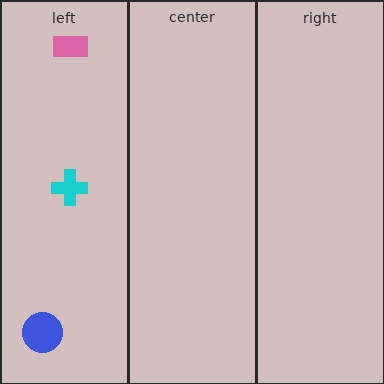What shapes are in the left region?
The cyan cross, the pink rectangle, the blue circle.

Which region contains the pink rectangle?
The left region.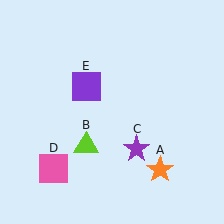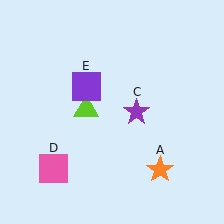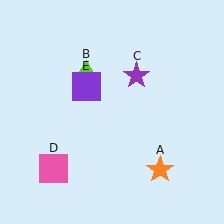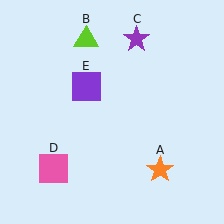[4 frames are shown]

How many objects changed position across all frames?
2 objects changed position: lime triangle (object B), purple star (object C).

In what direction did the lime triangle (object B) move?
The lime triangle (object B) moved up.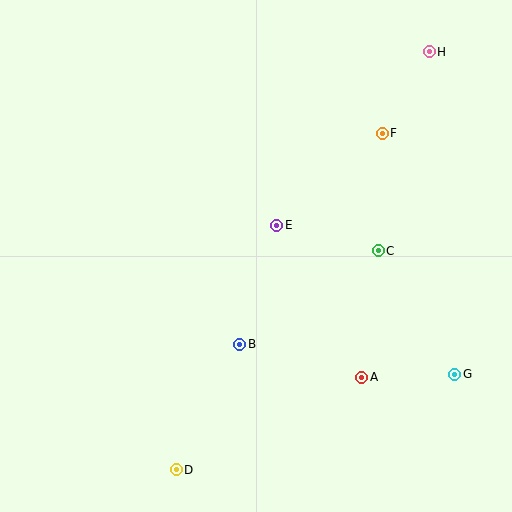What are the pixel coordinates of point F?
Point F is at (382, 133).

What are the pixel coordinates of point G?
Point G is at (455, 374).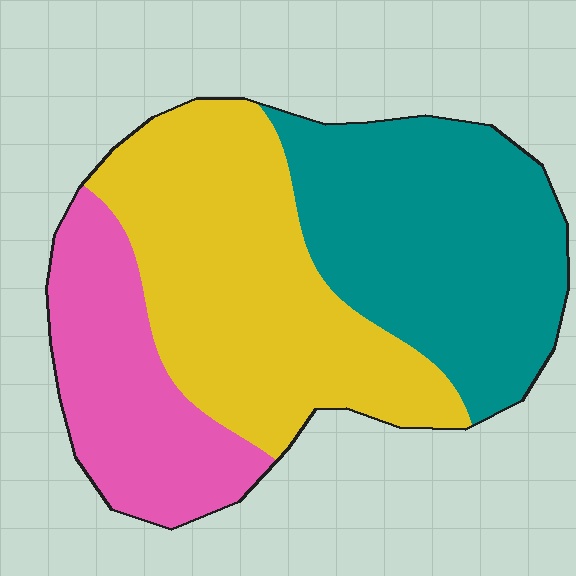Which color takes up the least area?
Pink, at roughly 25%.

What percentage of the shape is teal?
Teal takes up about three eighths (3/8) of the shape.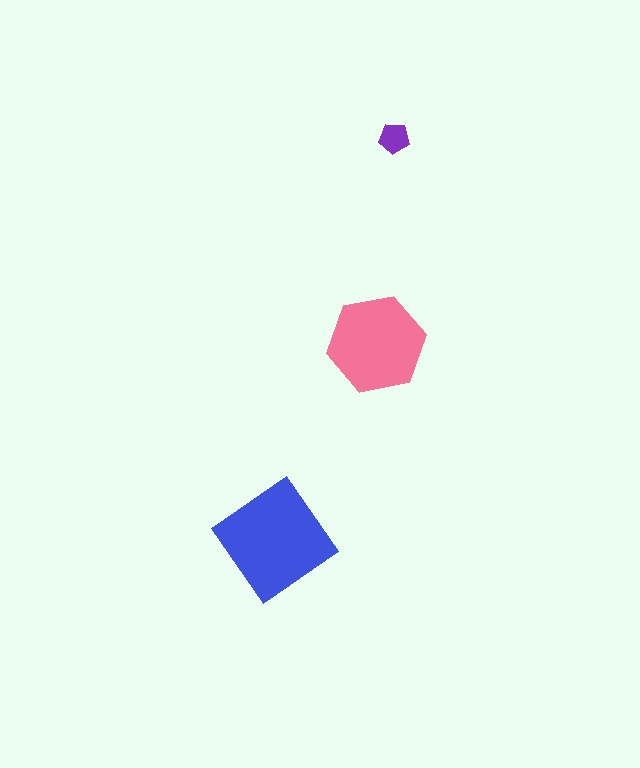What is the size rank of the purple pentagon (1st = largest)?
3rd.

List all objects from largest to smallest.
The blue diamond, the pink hexagon, the purple pentagon.